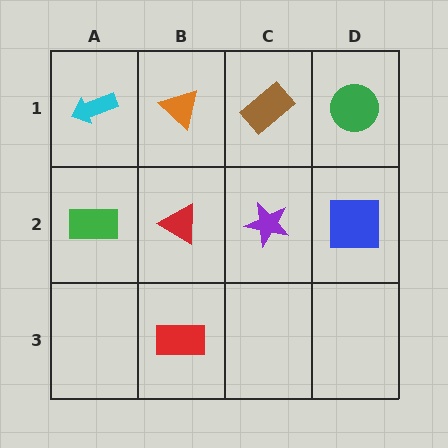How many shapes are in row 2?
4 shapes.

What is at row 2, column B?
A red triangle.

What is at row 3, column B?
A red rectangle.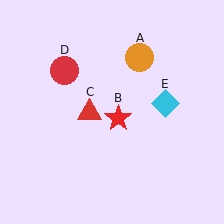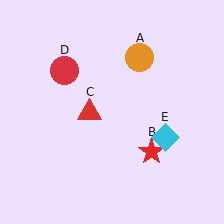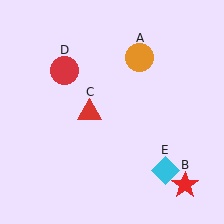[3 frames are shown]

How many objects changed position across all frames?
2 objects changed position: red star (object B), cyan diamond (object E).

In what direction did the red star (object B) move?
The red star (object B) moved down and to the right.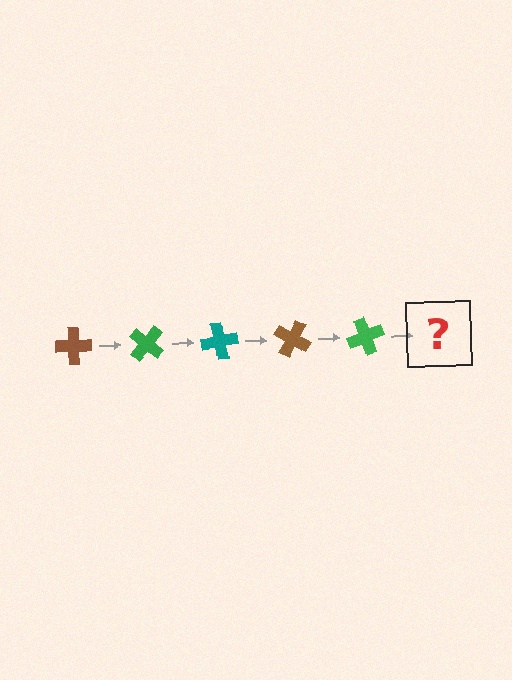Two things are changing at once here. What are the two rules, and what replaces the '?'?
The two rules are that it rotates 40 degrees each step and the color cycles through brown, green, and teal. The '?' should be a teal cross, rotated 200 degrees from the start.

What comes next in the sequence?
The next element should be a teal cross, rotated 200 degrees from the start.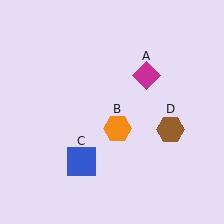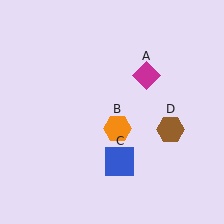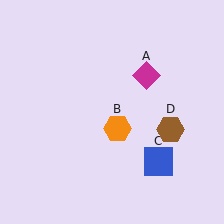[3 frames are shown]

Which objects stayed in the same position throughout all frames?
Magenta diamond (object A) and orange hexagon (object B) and brown hexagon (object D) remained stationary.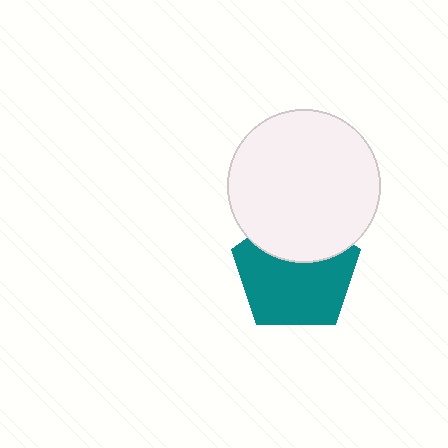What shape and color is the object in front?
The object in front is a white circle.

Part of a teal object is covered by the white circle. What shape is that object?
It is a pentagon.